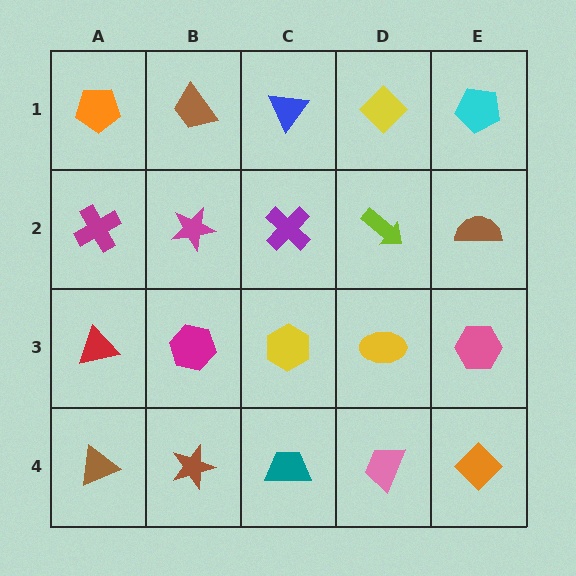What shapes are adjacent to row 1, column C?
A purple cross (row 2, column C), a brown trapezoid (row 1, column B), a yellow diamond (row 1, column D).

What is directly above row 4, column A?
A red triangle.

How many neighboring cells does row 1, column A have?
2.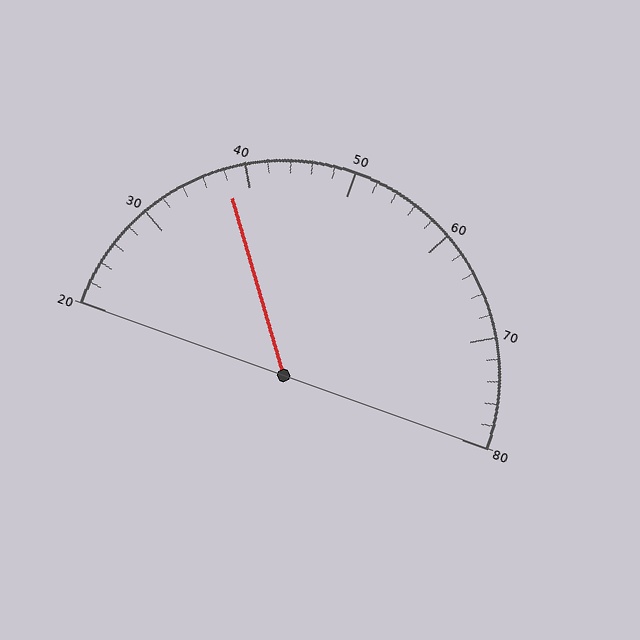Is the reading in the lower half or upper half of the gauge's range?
The reading is in the lower half of the range (20 to 80).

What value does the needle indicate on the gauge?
The needle indicates approximately 38.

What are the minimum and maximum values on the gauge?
The gauge ranges from 20 to 80.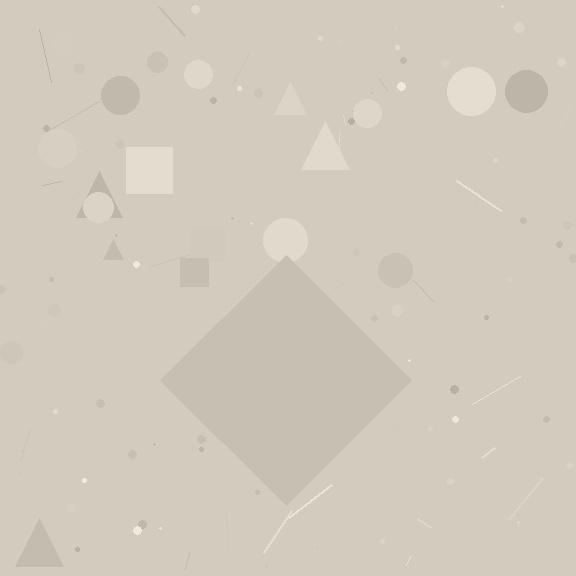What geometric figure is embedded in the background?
A diamond is embedded in the background.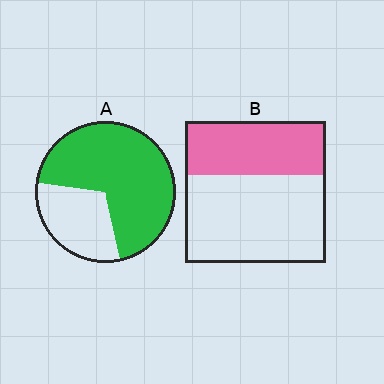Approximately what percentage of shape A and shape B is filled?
A is approximately 70% and B is approximately 40%.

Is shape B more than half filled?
No.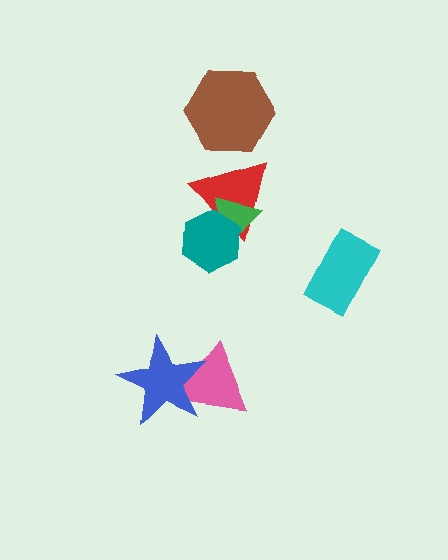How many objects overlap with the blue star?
1 object overlaps with the blue star.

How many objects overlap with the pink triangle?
1 object overlaps with the pink triangle.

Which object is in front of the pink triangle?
The blue star is in front of the pink triangle.